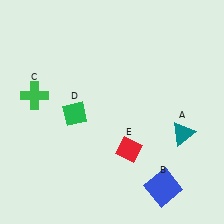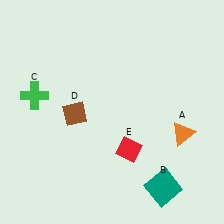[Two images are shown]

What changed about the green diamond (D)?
In Image 1, D is green. In Image 2, it changed to brown.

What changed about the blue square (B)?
In Image 1, B is blue. In Image 2, it changed to teal.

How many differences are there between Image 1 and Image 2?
There are 3 differences between the two images.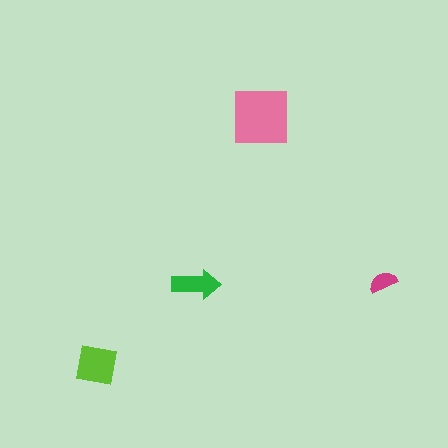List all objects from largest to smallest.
The pink square, the lime square, the green arrow, the magenta semicircle.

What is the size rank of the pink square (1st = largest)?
1st.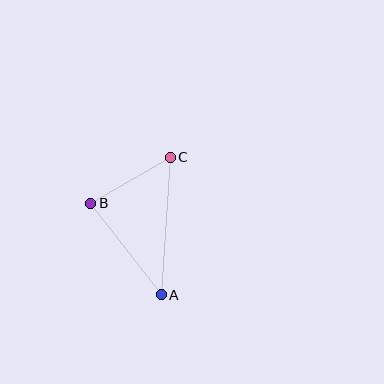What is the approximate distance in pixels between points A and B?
The distance between A and B is approximately 115 pixels.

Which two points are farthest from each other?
Points A and C are farthest from each other.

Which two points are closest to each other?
Points B and C are closest to each other.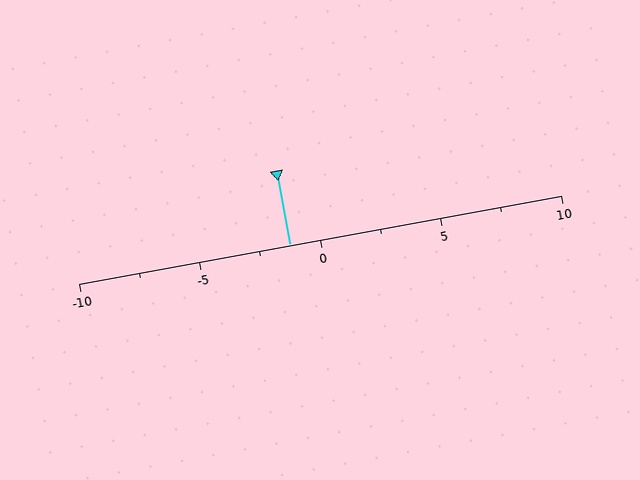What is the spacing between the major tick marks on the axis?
The major ticks are spaced 5 apart.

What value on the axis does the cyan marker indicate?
The marker indicates approximately -1.2.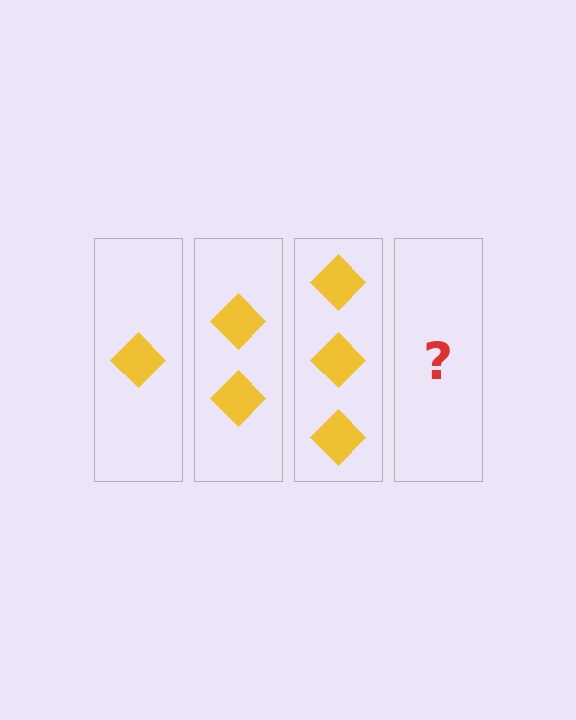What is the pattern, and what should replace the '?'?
The pattern is that each step adds one more diamond. The '?' should be 4 diamonds.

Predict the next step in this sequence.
The next step is 4 diamonds.